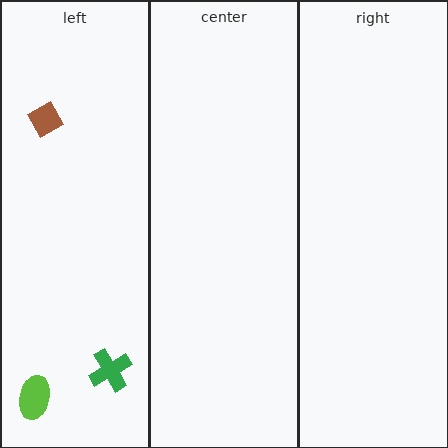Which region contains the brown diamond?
The left region.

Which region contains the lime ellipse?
The left region.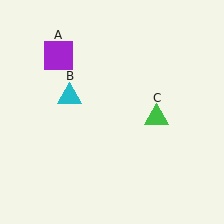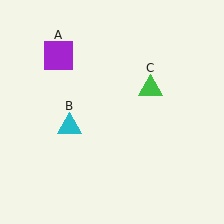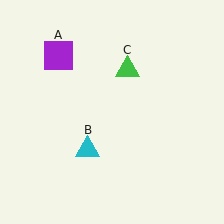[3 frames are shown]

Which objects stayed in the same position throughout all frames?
Purple square (object A) remained stationary.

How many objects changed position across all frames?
2 objects changed position: cyan triangle (object B), green triangle (object C).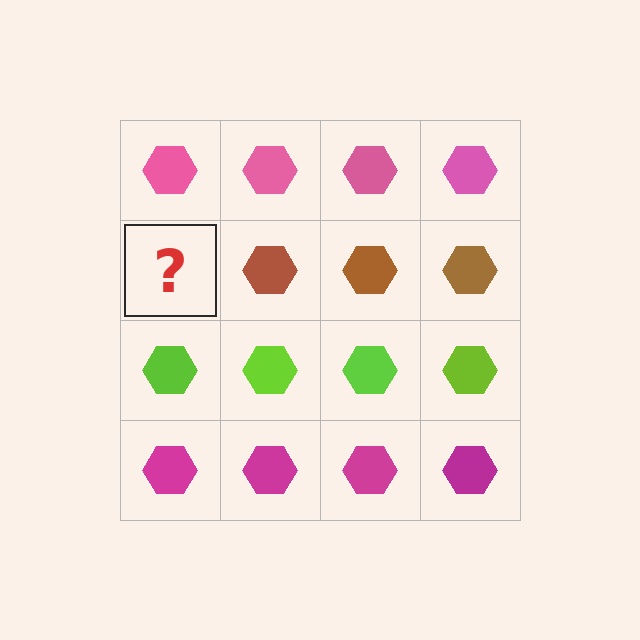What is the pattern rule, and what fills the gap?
The rule is that each row has a consistent color. The gap should be filled with a brown hexagon.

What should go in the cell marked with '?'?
The missing cell should contain a brown hexagon.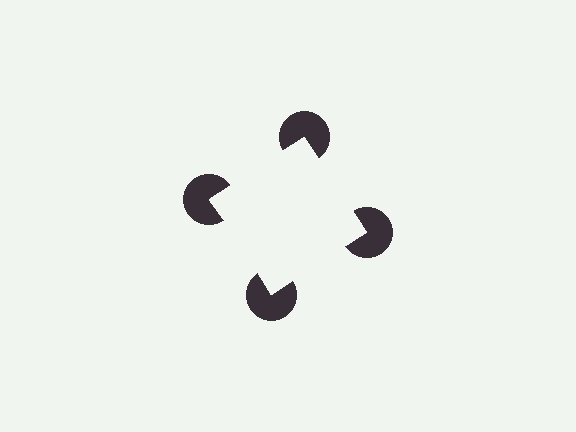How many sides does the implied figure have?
4 sides.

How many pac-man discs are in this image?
There are 4 — one at each vertex of the illusory square.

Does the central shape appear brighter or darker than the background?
It typically appears slightly brighter than the background, even though no actual brightness change is drawn.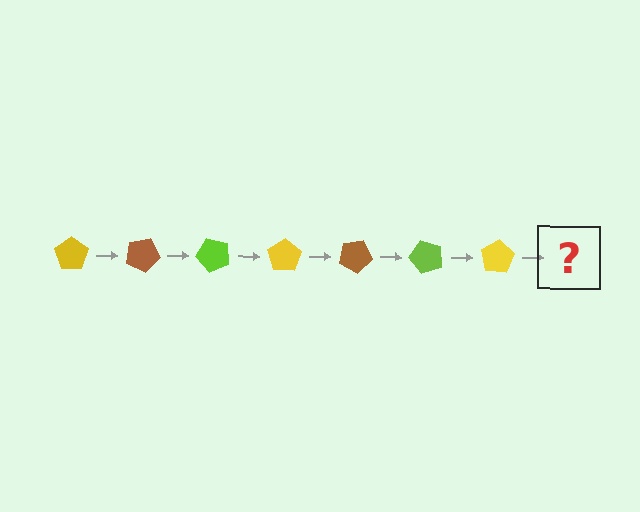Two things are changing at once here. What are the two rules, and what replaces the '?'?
The two rules are that it rotates 25 degrees each step and the color cycles through yellow, brown, and lime. The '?' should be a brown pentagon, rotated 175 degrees from the start.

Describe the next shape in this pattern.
It should be a brown pentagon, rotated 175 degrees from the start.